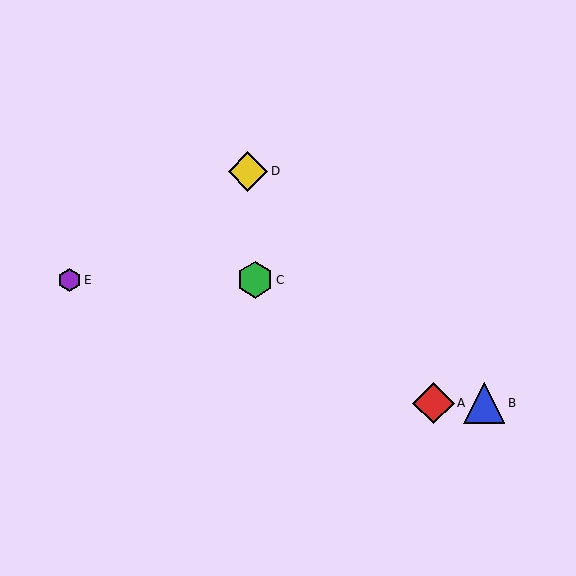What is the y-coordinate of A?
Object A is at y≈403.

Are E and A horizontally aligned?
No, E is at y≈280 and A is at y≈403.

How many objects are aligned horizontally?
2 objects (C, E) are aligned horizontally.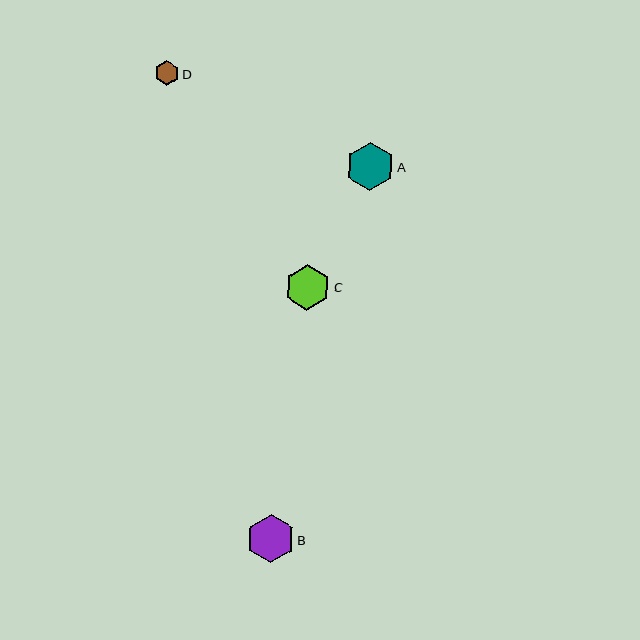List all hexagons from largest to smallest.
From largest to smallest: A, B, C, D.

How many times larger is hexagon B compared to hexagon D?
Hexagon B is approximately 2.0 times the size of hexagon D.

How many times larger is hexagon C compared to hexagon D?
Hexagon C is approximately 1.9 times the size of hexagon D.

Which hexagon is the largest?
Hexagon A is the largest with a size of approximately 48 pixels.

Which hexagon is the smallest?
Hexagon D is the smallest with a size of approximately 25 pixels.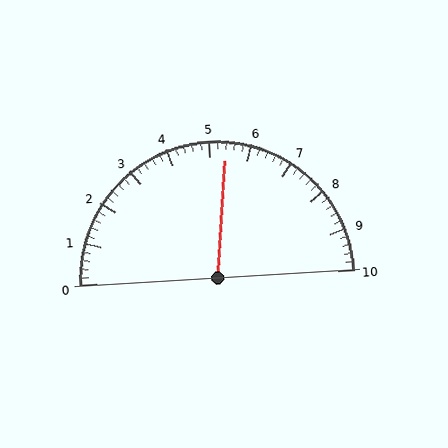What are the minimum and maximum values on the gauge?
The gauge ranges from 0 to 10.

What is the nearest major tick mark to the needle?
The nearest major tick mark is 5.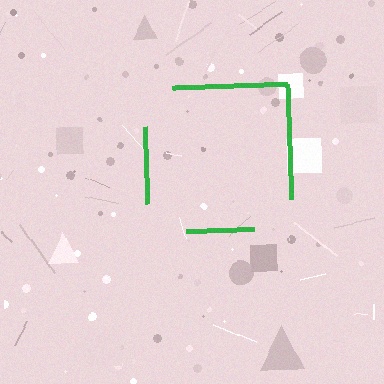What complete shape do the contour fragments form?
The contour fragments form a square.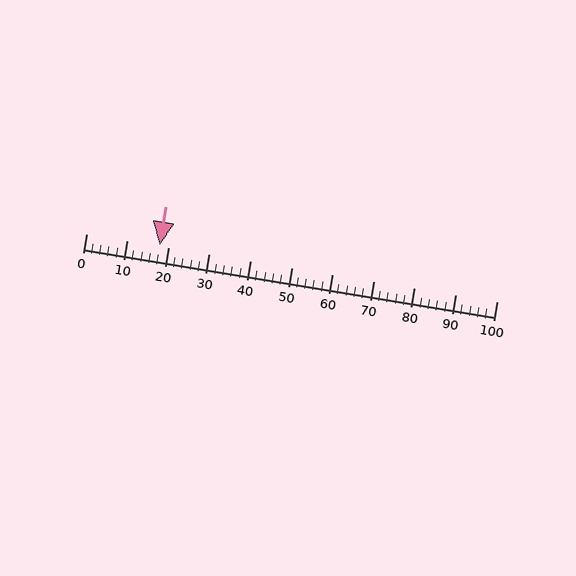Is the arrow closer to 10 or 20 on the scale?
The arrow is closer to 20.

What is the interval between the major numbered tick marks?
The major tick marks are spaced 10 units apart.